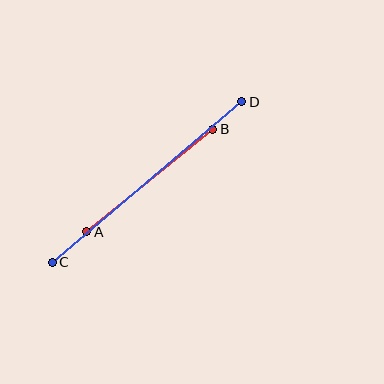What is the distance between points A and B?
The distance is approximately 162 pixels.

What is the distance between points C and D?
The distance is approximately 248 pixels.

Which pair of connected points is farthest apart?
Points C and D are farthest apart.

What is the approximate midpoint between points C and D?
The midpoint is at approximately (147, 182) pixels.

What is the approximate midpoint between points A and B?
The midpoint is at approximately (150, 180) pixels.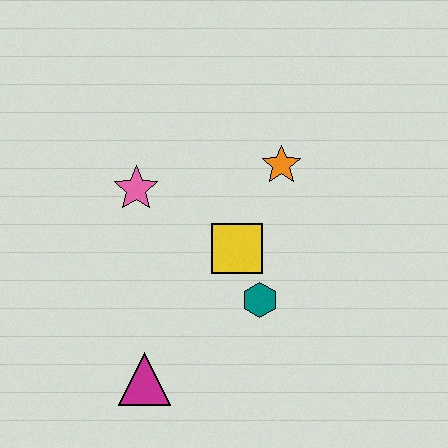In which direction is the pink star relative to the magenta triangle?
The pink star is above the magenta triangle.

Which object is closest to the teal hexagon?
The yellow square is closest to the teal hexagon.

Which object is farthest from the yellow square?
The magenta triangle is farthest from the yellow square.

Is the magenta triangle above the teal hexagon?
No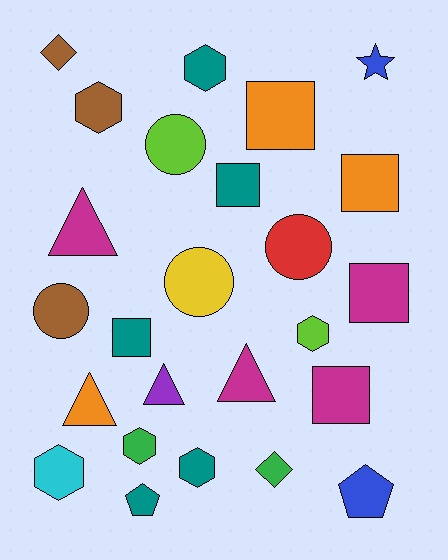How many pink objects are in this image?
There are no pink objects.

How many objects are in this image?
There are 25 objects.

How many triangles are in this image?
There are 4 triangles.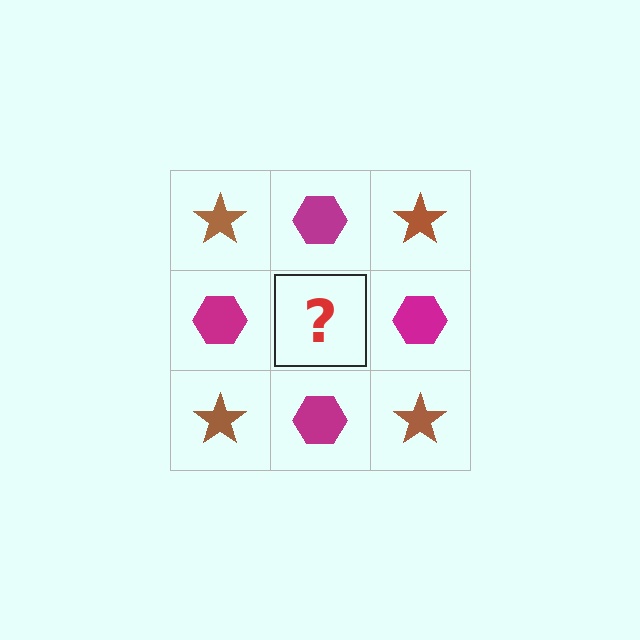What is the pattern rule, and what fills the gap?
The rule is that it alternates brown star and magenta hexagon in a checkerboard pattern. The gap should be filled with a brown star.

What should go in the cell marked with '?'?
The missing cell should contain a brown star.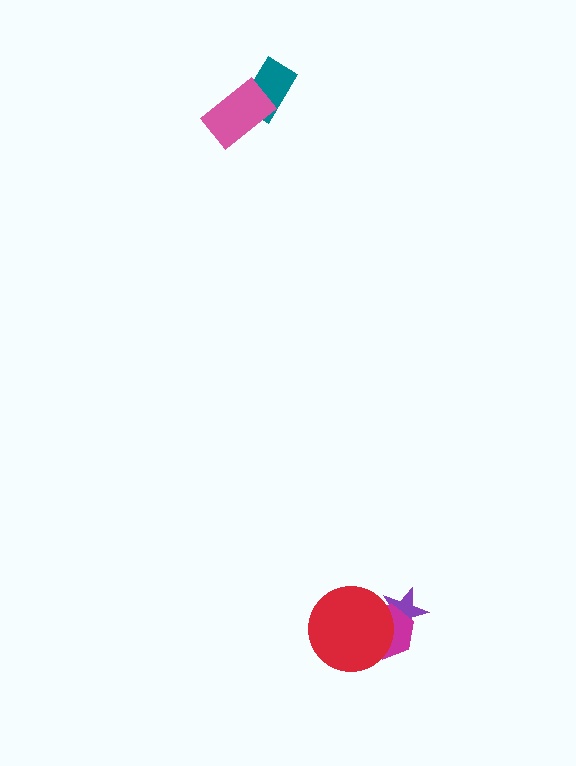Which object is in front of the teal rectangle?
The pink rectangle is in front of the teal rectangle.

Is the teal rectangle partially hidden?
Yes, it is partially covered by another shape.